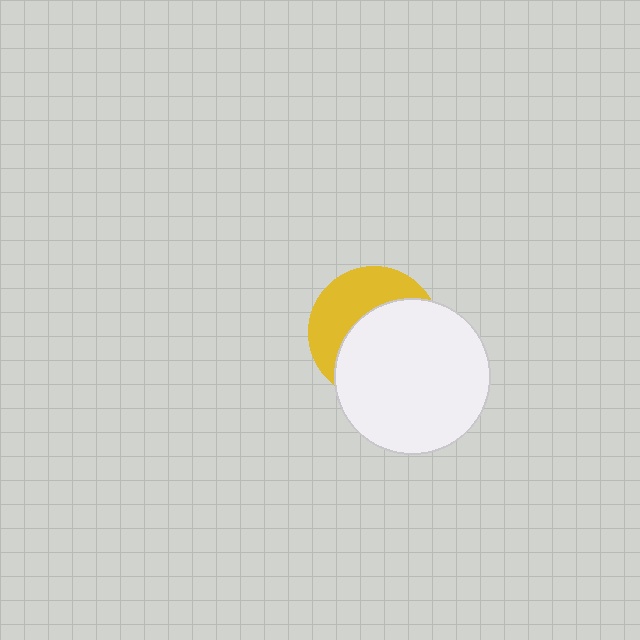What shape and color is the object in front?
The object in front is a white circle.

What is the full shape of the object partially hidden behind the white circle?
The partially hidden object is a yellow circle.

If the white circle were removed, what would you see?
You would see the complete yellow circle.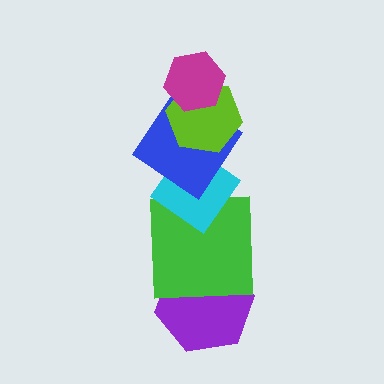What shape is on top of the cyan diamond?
The blue diamond is on top of the cyan diamond.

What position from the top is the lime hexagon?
The lime hexagon is 2nd from the top.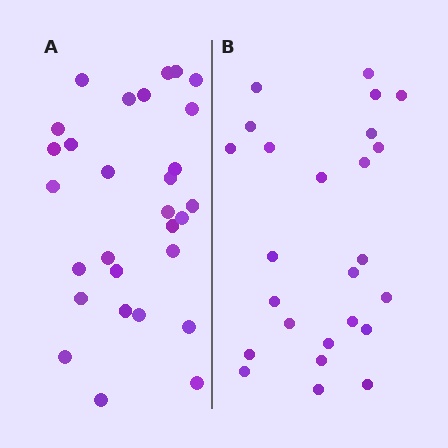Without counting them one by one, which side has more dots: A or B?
Region A (the left region) has more dots.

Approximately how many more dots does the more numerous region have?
Region A has about 4 more dots than region B.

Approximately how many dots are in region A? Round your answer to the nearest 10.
About 30 dots. (The exact count is 29, which rounds to 30.)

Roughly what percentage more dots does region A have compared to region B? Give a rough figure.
About 15% more.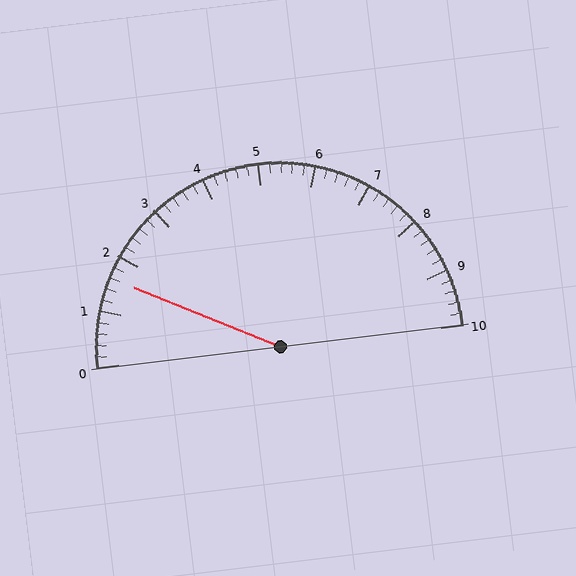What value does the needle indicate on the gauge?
The needle indicates approximately 1.6.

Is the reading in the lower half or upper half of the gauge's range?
The reading is in the lower half of the range (0 to 10).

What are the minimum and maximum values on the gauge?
The gauge ranges from 0 to 10.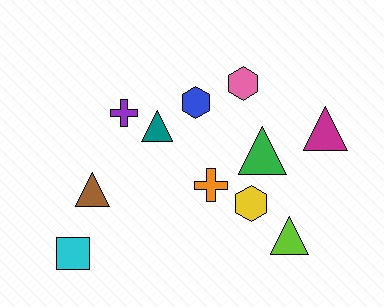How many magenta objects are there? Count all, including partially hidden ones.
There is 1 magenta object.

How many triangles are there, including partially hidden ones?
There are 5 triangles.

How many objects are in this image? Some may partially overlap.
There are 11 objects.